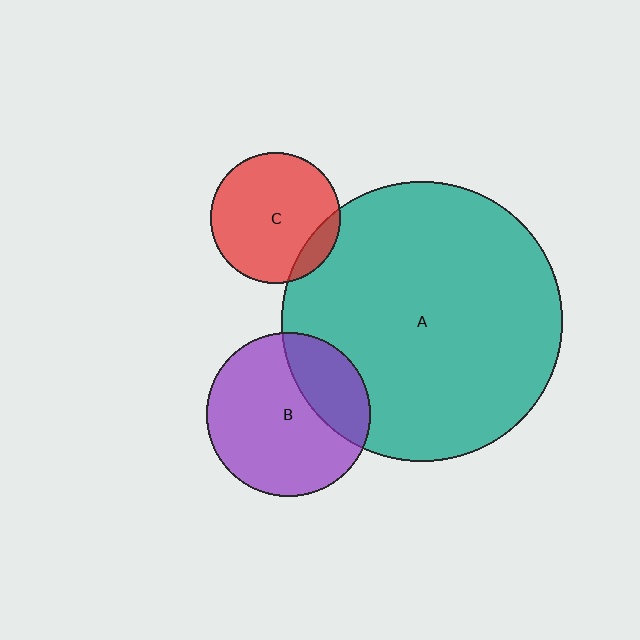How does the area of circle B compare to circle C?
Approximately 1.6 times.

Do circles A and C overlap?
Yes.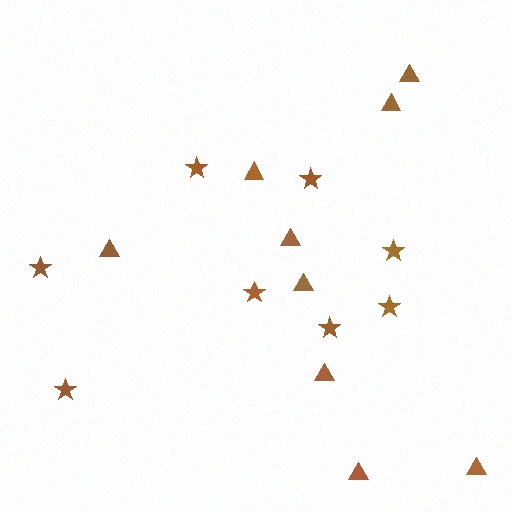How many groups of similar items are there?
There are 2 groups: one group of triangles (9) and one group of stars (8).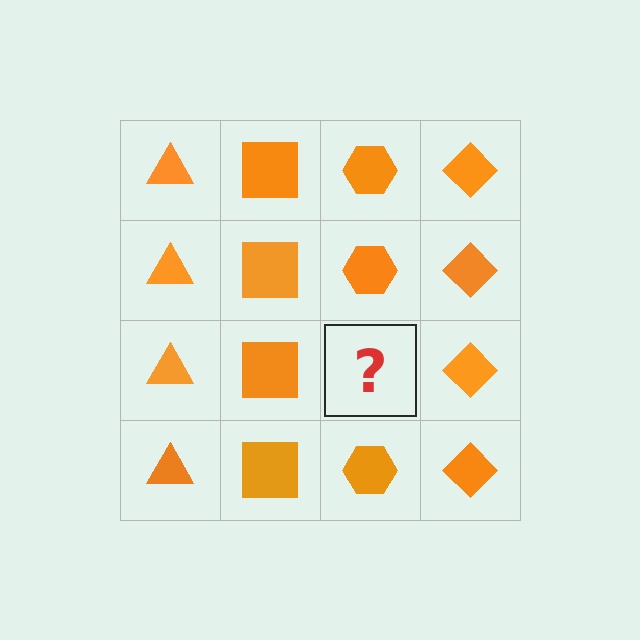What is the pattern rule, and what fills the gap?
The rule is that each column has a consistent shape. The gap should be filled with an orange hexagon.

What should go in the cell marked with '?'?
The missing cell should contain an orange hexagon.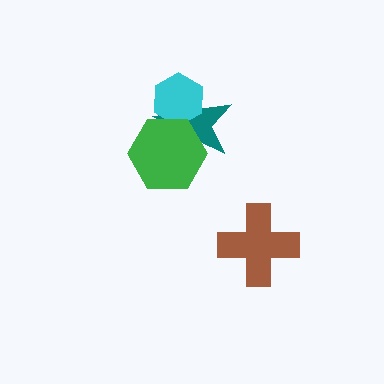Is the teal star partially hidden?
Yes, it is partially covered by another shape.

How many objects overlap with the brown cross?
0 objects overlap with the brown cross.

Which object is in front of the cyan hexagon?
The green hexagon is in front of the cyan hexagon.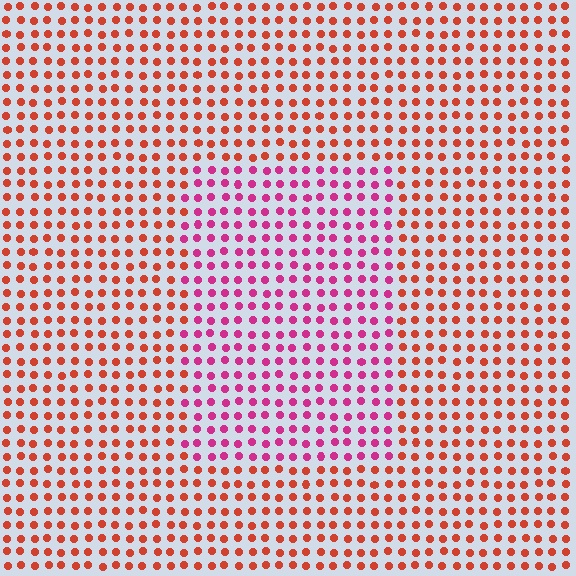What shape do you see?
I see a rectangle.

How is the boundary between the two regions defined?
The boundary is defined purely by a slight shift in hue (about 43 degrees). Spacing, size, and orientation are identical on both sides.